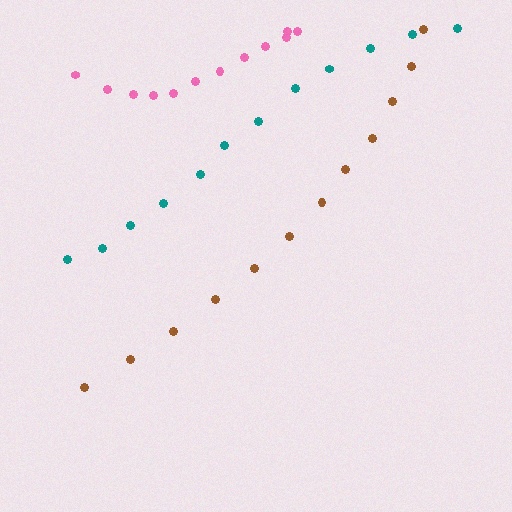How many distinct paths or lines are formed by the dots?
There are 3 distinct paths.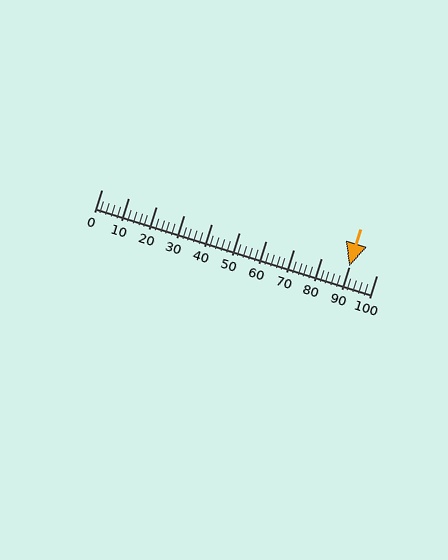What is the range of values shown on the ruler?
The ruler shows values from 0 to 100.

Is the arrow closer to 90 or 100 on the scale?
The arrow is closer to 90.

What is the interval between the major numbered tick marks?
The major tick marks are spaced 10 units apart.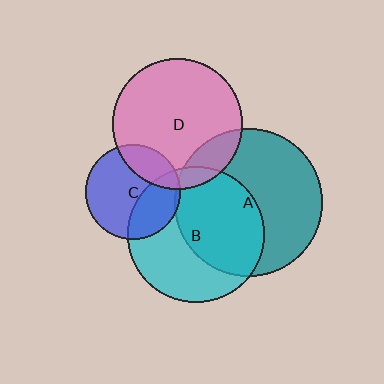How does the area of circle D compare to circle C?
Approximately 1.9 times.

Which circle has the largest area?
Circle A (teal).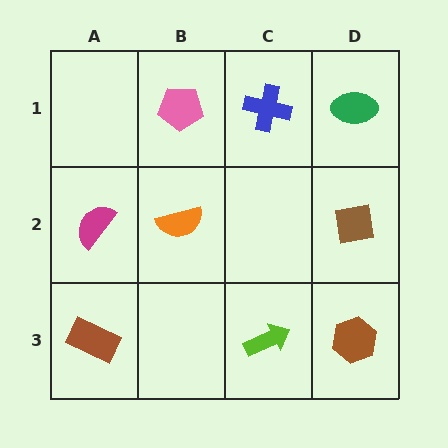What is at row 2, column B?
An orange semicircle.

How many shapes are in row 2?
3 shapes.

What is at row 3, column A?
A brown rectangle.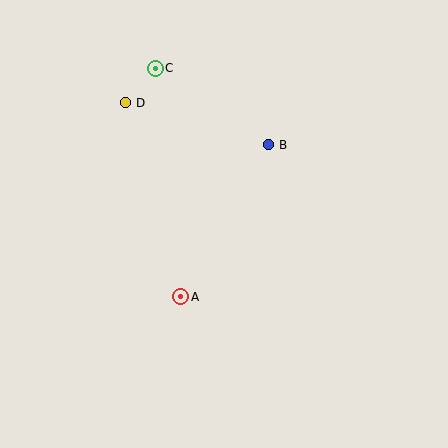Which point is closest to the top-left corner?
Point D is closest to the top-left corner.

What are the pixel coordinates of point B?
Point B is at (269, 145).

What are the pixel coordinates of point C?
Point C is at (155, 69).